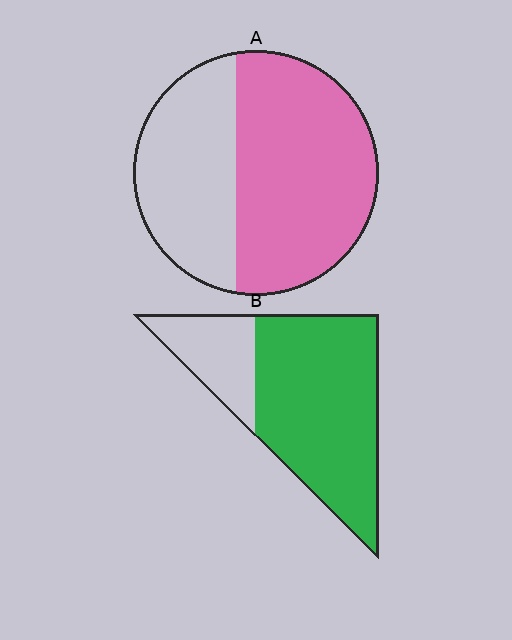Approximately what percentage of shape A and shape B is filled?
A is approximately 60% and B is approximately 75%.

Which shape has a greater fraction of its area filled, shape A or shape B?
Shape B.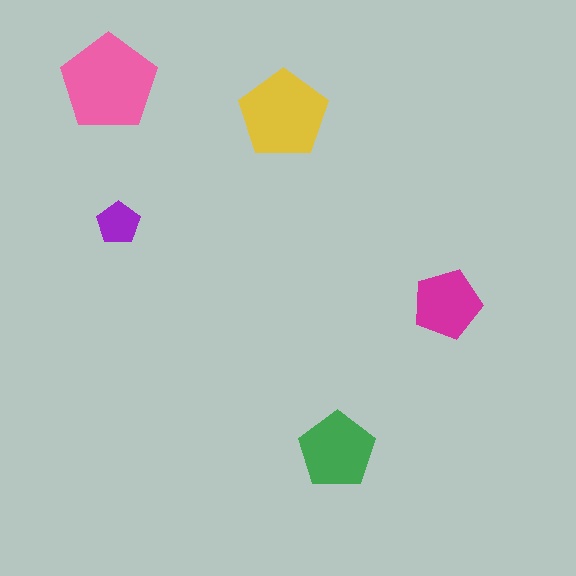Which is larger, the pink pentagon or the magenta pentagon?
The pink one.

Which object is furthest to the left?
The pink pentagon is leftmost.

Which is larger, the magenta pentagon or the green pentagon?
The green one.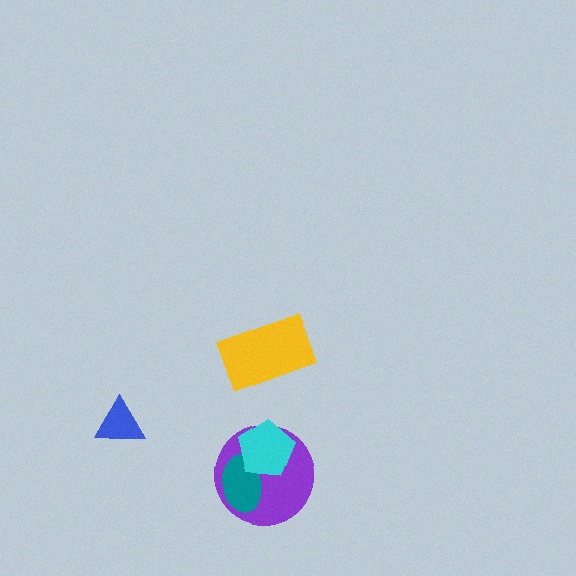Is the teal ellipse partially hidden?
Yes, it is partially covered by another shape.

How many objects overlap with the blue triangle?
0 objects overlap with the blue triangle.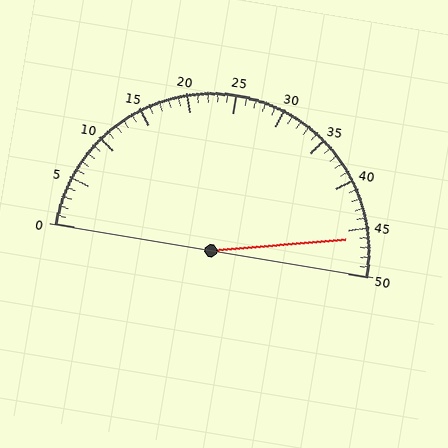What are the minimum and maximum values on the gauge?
The gauge ranges from 0 to 50.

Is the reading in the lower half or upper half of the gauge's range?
The reading is in the upper half of the range (0 to 50).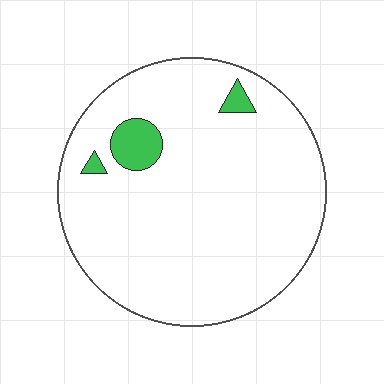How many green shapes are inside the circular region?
3.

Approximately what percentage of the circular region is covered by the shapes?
Approximately 5%.